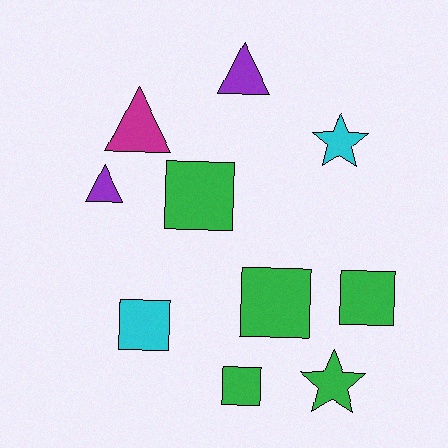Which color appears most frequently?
Green, with 5 objects.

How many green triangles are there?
There are no green triangles.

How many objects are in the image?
There are 10 objects.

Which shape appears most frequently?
Square, with 5 objects.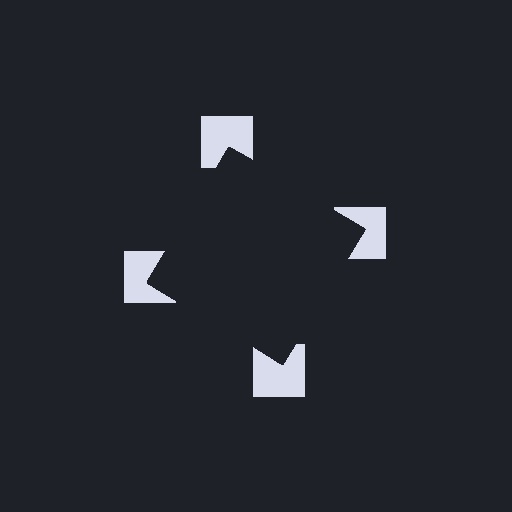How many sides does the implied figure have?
4 sides.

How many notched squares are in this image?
There are 4 — one at each vertex of the illusory square.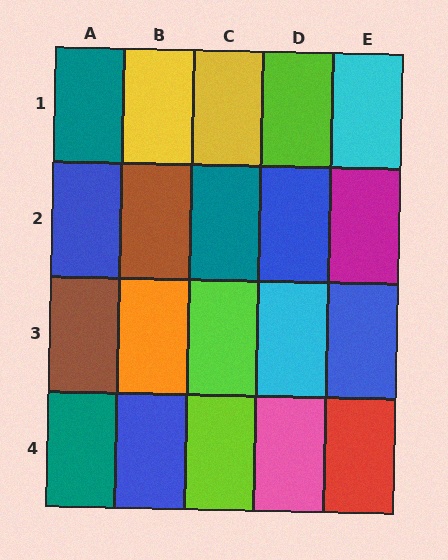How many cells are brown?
2 cells are brown.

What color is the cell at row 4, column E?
Red.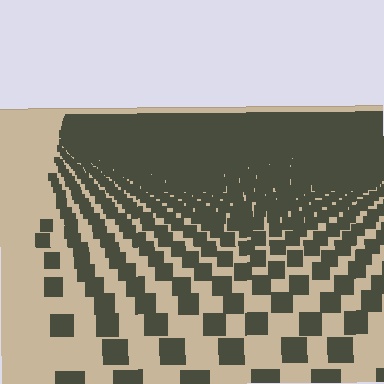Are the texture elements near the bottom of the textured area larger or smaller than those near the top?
Larger. Near the bottom, elements are closer to the viewer and appear at a bigger on-screen size.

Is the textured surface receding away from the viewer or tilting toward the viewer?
The surface is receding away from the viewer. Texture elements get smaller and denser toward the top.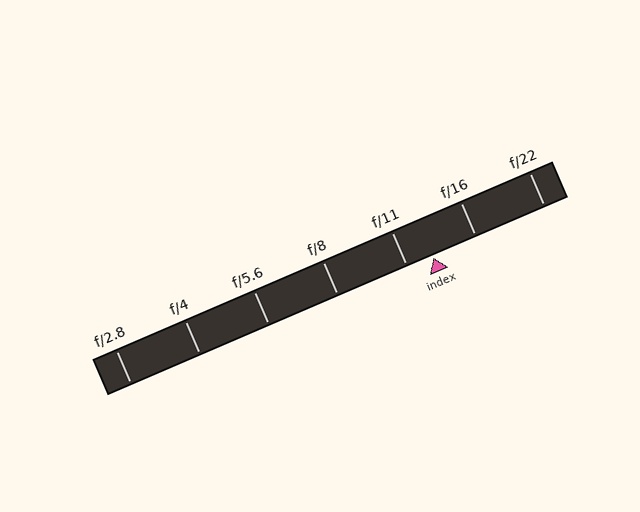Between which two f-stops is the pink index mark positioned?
The index mark is between f/11 and f/16.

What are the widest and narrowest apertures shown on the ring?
The widest aperture shown is f/2.8 and the narrowest is f/22.